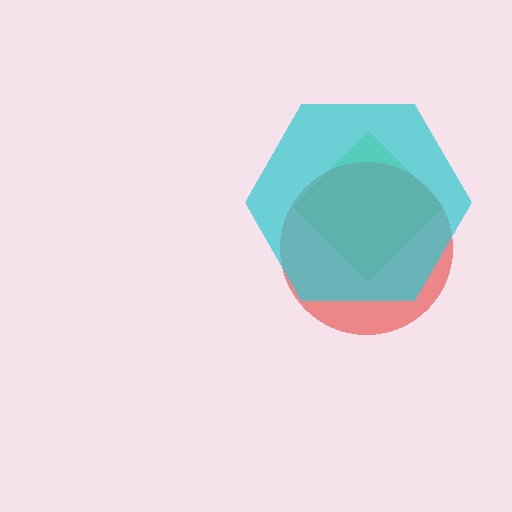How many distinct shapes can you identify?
There are 3 distinct shapes: a lime diamond, a red circle, a cyan hexagon.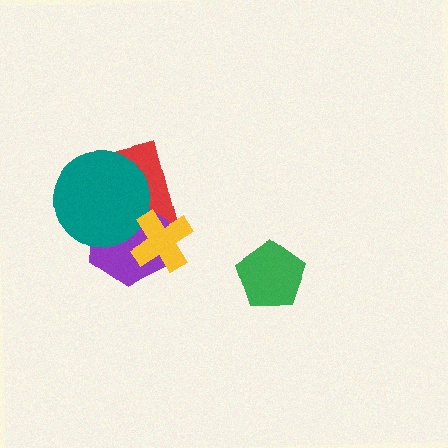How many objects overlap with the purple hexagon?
3 objects overlap with the purple hexagon.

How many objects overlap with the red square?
3 objects overlap with the red square.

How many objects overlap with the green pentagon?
0 objects overlap with the green pentagon.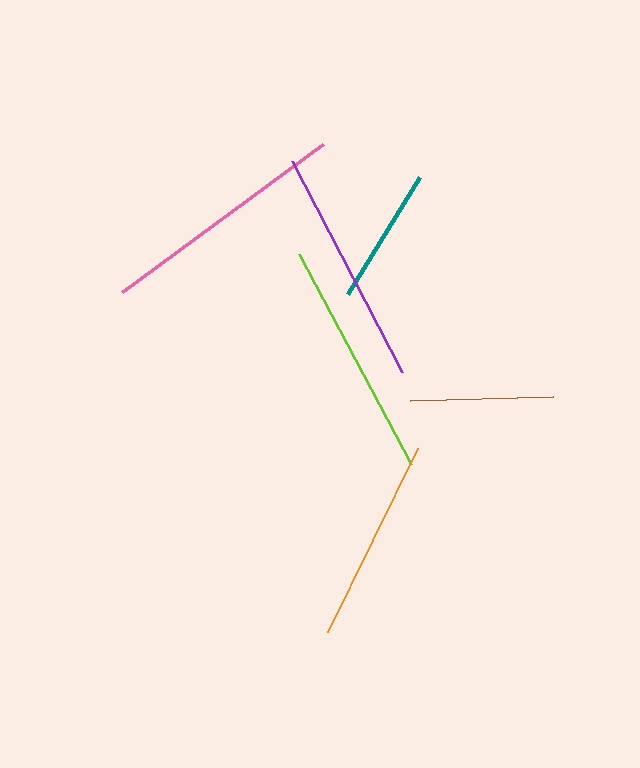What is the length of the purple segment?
The purple segment is approximately 238 pixels long.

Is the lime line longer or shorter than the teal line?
The lime line is longer than the teal line.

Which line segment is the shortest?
The teal line is the shortest at approximately 137 pixels.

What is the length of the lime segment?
The lime segment is approximately 238 pixels long.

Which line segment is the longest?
The pink line is the longest at approximately 249 pixels.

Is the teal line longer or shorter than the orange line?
The orange line is longer than the teal line.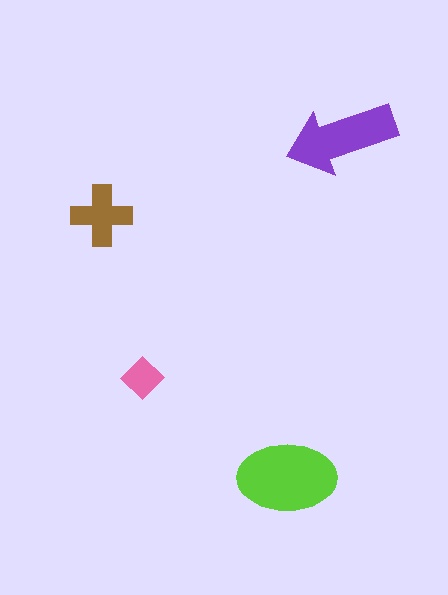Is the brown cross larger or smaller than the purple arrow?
Smaller.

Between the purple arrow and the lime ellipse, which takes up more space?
The lime ellipse.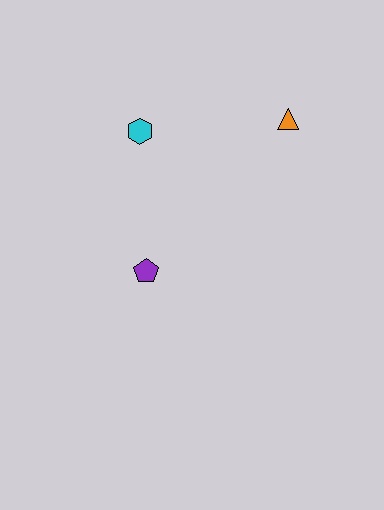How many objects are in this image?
There are 3 objects.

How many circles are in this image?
There are no circles.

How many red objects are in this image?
There are no red objects.